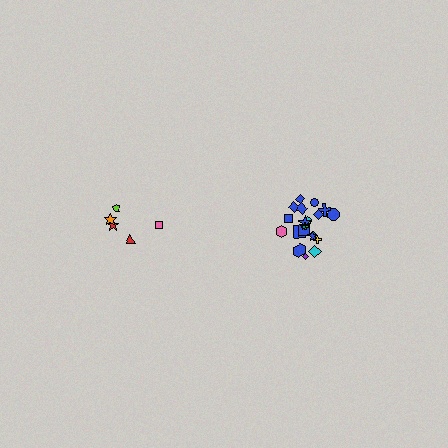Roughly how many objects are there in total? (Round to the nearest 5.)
Roughly 25 objects in total.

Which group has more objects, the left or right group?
The right group.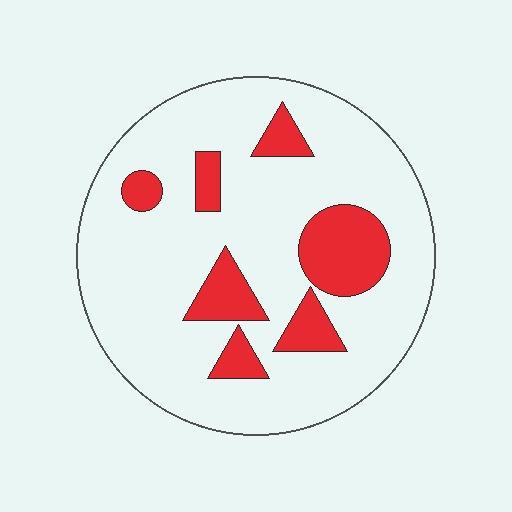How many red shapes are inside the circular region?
7.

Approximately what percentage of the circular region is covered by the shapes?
Approximately 20%.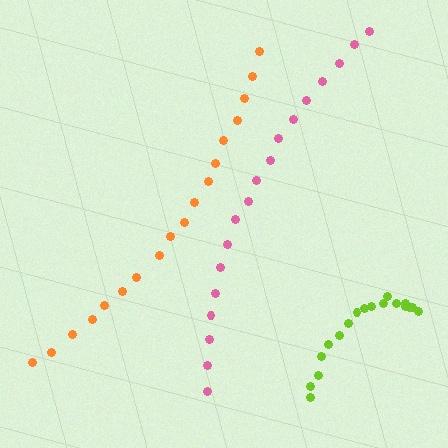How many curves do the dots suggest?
There are 3 distinct paths.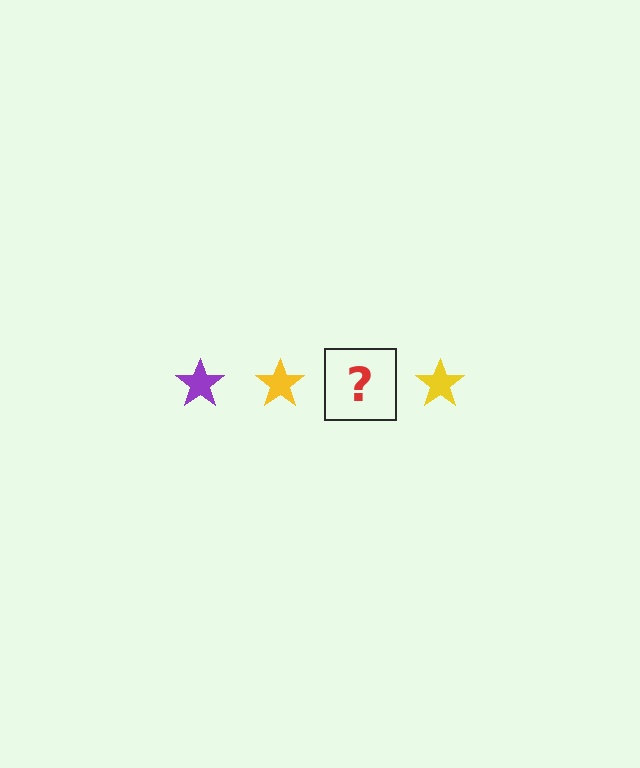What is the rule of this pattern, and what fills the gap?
The rule is that the pattern cycles through purple, yellow stars. The gap should be filled with a purple star.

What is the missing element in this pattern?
The missing element is a purple star.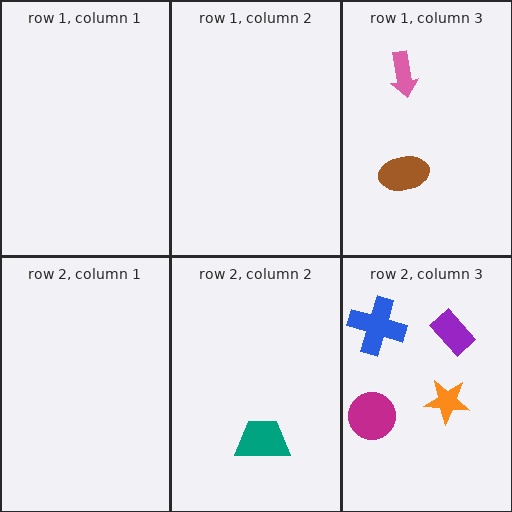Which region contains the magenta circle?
The row 2, column 3 region.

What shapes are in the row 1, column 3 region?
The pink arrow, the brown ellipse.